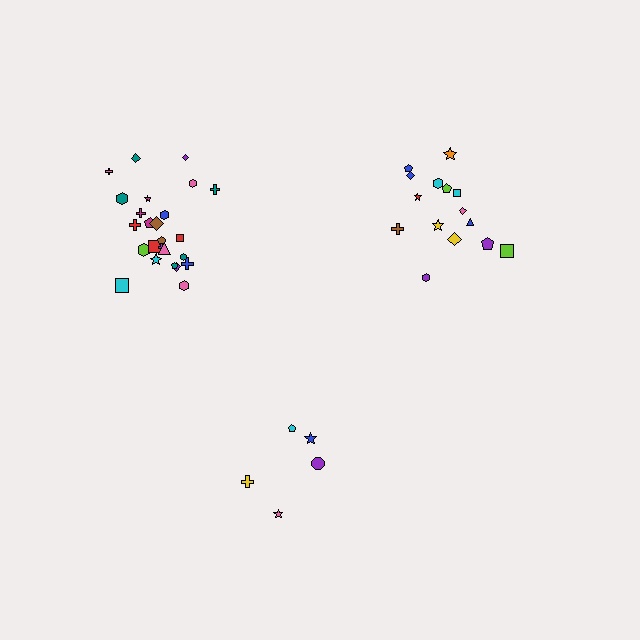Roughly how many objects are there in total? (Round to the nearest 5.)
Roughly 45 objects in total.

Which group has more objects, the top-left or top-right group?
The top-left group.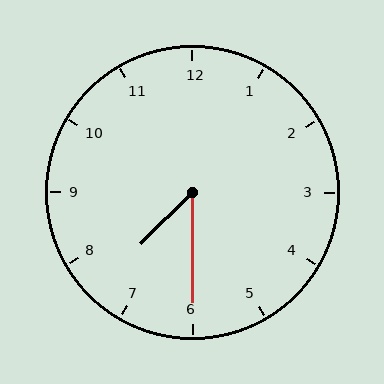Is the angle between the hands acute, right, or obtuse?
It is acute.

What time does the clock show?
7:30.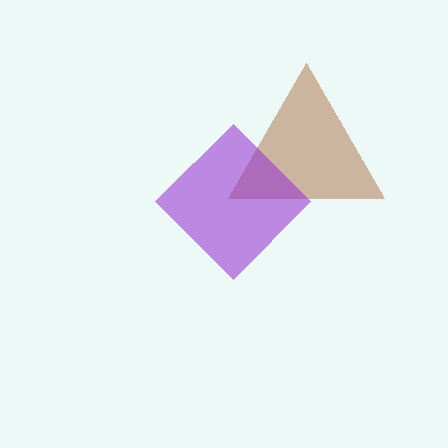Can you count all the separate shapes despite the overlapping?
Yes, there are 2 separate shapes.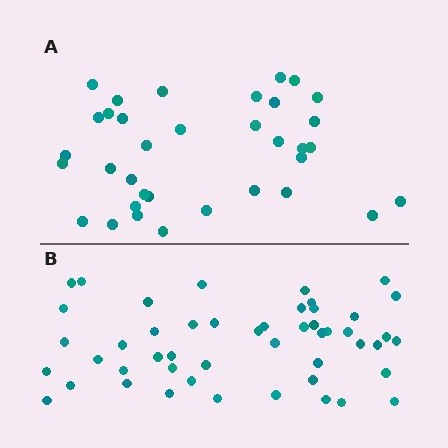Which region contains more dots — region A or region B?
Region B (the bottom region) has more dots.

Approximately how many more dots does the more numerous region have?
Region B has approximately 15 more dots than region A.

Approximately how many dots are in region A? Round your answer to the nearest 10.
About 40 dots. (The exact count is 35, which rounds to 40.)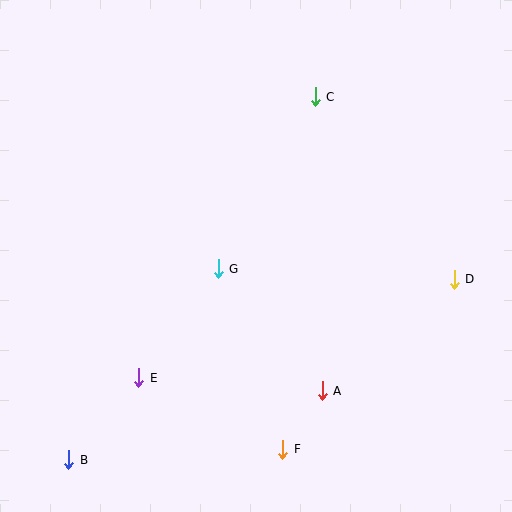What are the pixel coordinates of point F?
Point F is at (283, 449).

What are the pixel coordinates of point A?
Point A is at (322, 391).